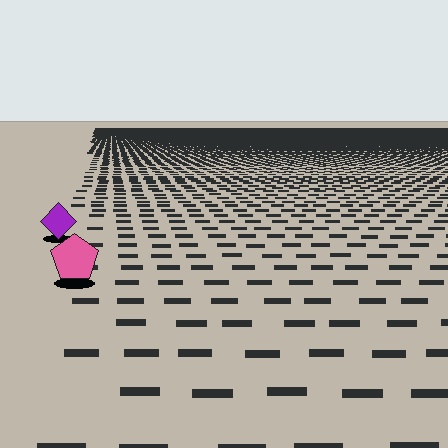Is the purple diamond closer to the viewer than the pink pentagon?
No. The pink pentagon is closer — you can tell from the texture gradient: the ground texture is coarser near it.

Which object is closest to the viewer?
The pink pentagon is closest. The texture marks near it are larger and more spread out.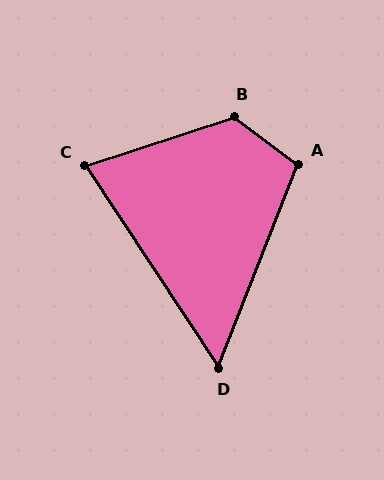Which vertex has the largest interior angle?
B, at approximately 125 degrees.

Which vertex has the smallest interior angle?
D, at approximately 55 degrees.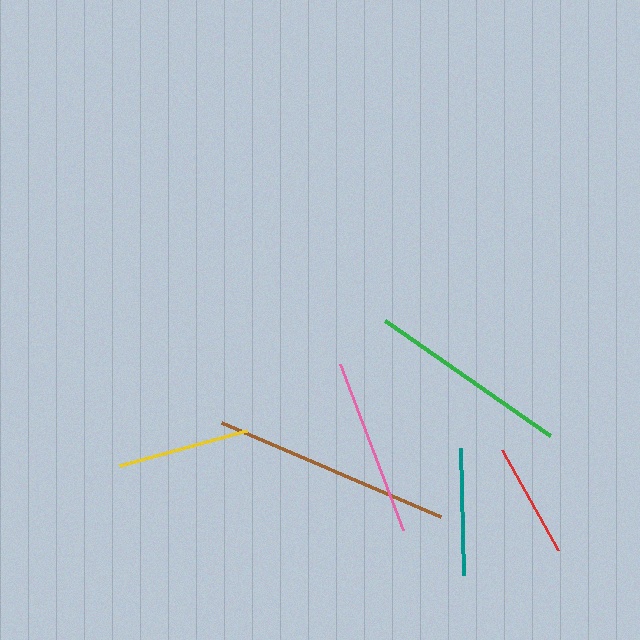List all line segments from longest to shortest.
From longest to shortest: brown, green, pink, yellow, teal, red.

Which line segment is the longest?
The brown line is the longest at approximately 239 pixels.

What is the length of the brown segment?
The brown segment is approximately 239 pixels long.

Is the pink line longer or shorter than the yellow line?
The pink line is longer than the yellow line.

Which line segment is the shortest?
The red line is the shortest at approximately 115 pixels.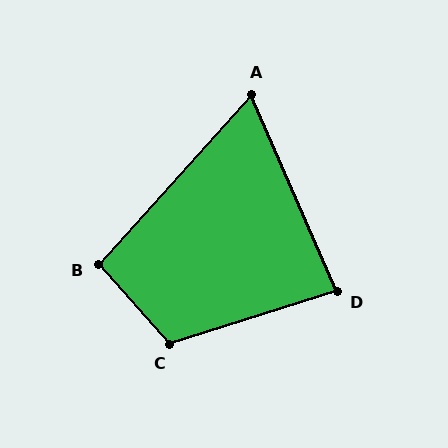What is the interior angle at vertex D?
Approximately 84 degrees (acute).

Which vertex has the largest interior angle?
C, at approximately 114 degrees.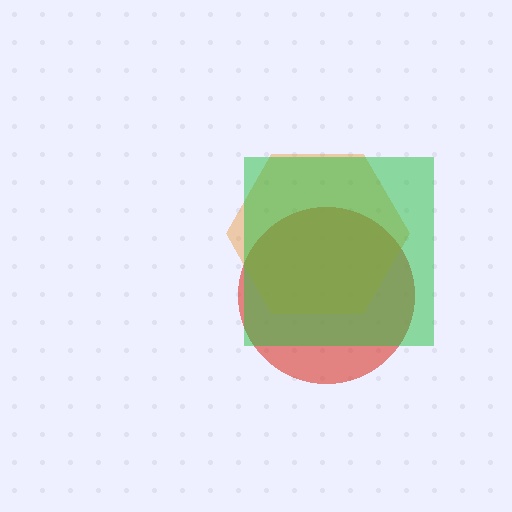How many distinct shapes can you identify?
There are 3 distinct shapes: a red circle, an orange hexagon, a green square.